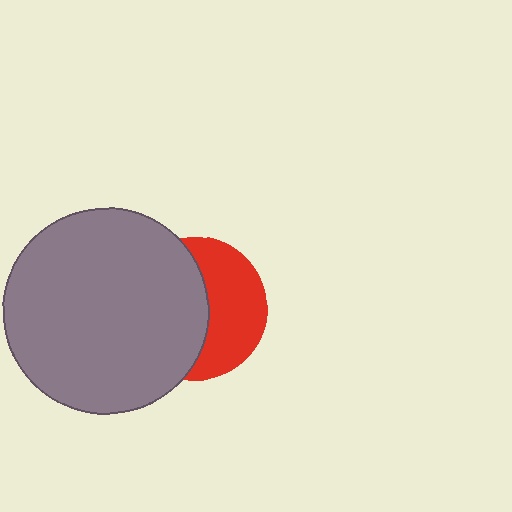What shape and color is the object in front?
The object in front is a gray circle.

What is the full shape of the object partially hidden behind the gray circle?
The partially hidden object is a red circle.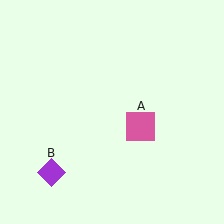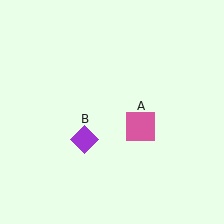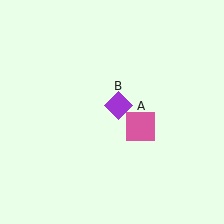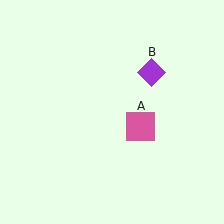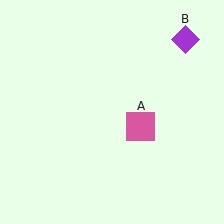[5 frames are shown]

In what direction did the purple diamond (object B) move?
The purple diamond (object B) moved up and to the right.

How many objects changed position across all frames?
1 object changed position: purple diamond (object B).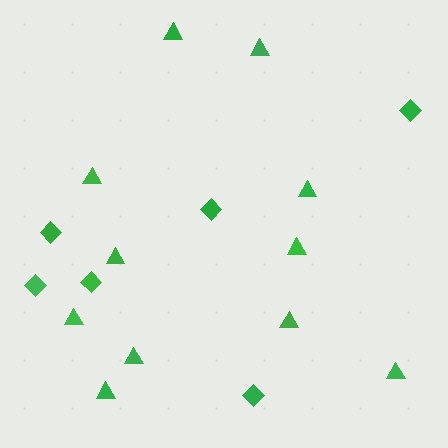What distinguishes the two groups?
There are 2 groups: one group of diamonds (6) and one group of triangles (11).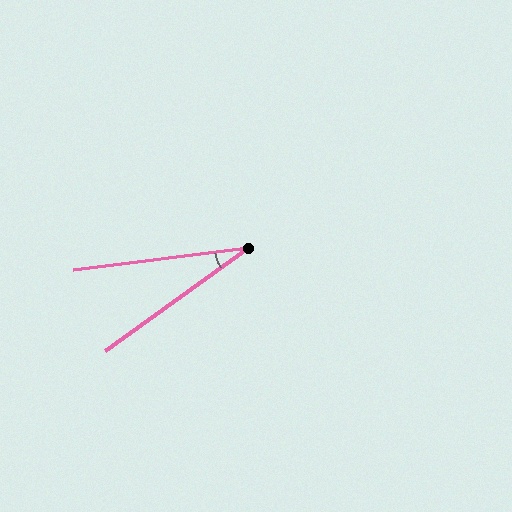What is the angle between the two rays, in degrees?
Approximately 29 degrees.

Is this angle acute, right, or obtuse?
It is acute.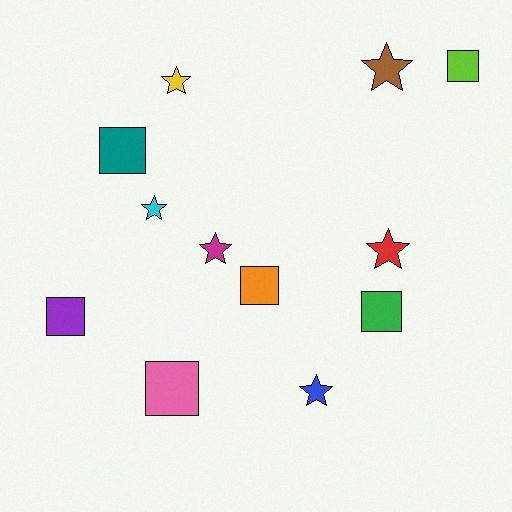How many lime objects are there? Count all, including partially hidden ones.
There is 1 lime object.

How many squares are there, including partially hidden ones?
There are 6 squares.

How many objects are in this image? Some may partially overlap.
There are 12 objects.